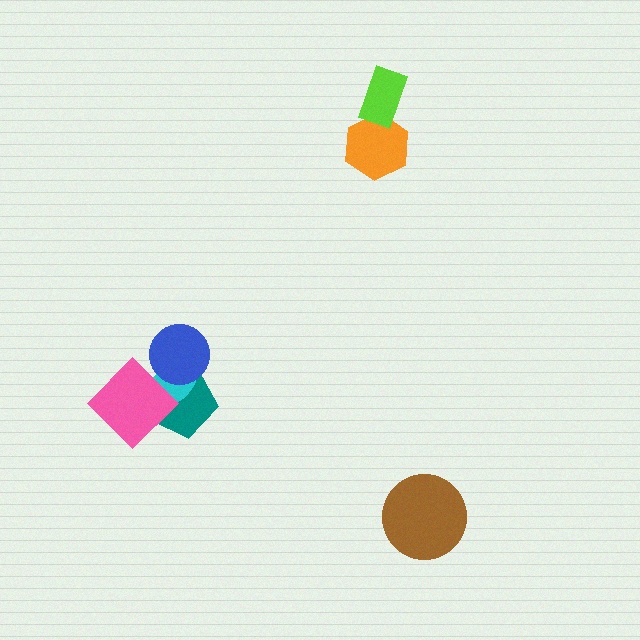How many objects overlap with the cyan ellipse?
3 objects overlap with the cyan ellipse.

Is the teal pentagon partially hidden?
Yes, it is partially covered by another shape.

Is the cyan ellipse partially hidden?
Yes, it is partially covered by another shape.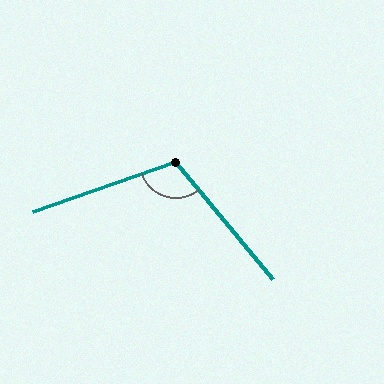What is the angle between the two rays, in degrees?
Approximately 110 degrees.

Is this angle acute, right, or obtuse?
It is obtuse.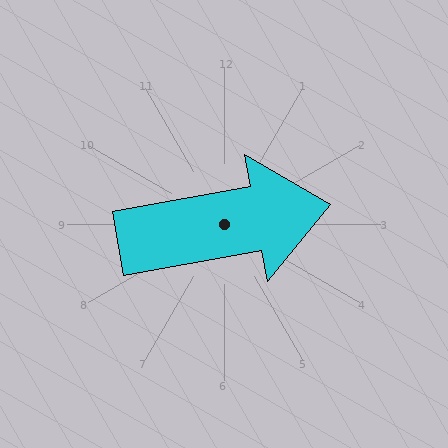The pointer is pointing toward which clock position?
Roughly 3 o'clock.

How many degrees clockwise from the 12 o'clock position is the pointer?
Approximately 80 degrees.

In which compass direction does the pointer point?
East.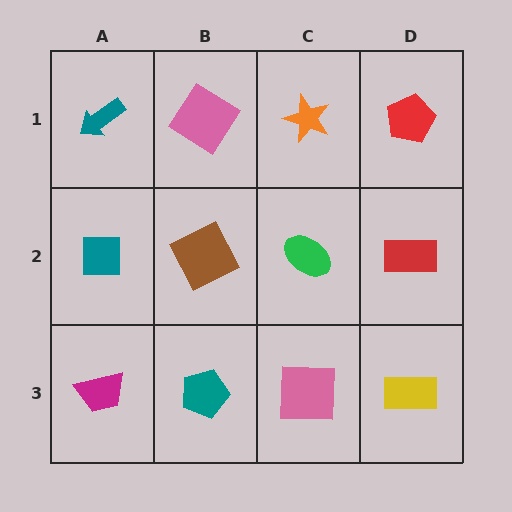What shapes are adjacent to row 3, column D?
A red rectangle (row 2, column D), a pink square (row 3, column C).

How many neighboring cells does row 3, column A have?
2.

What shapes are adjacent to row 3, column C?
A green ellipse (row 2, column C), a teal pentagon (row 3, column B), a yellow rectangle (row 3, column D).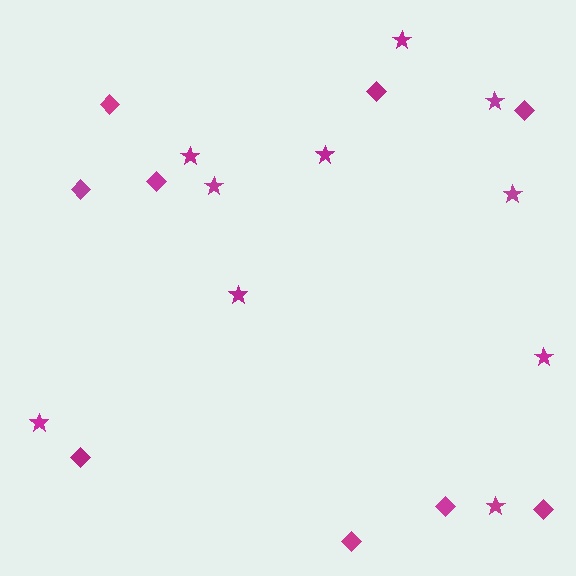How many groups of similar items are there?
There are 2 groups: one group of stars (10) and one group of diamonds (9).